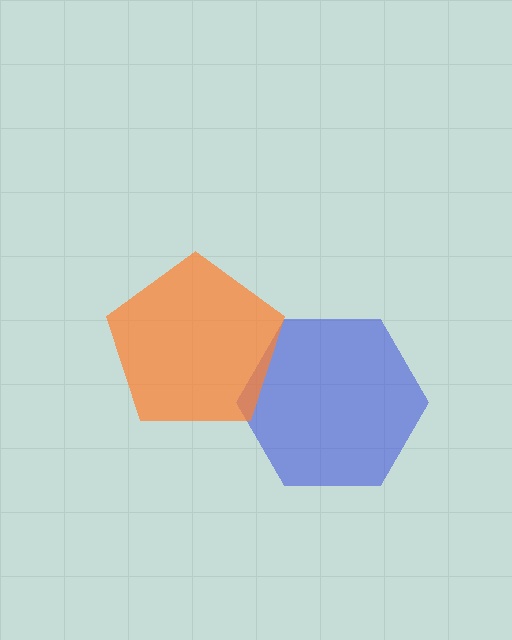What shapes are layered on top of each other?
The layered shapes are: a blue hexagon, an orange pentagon.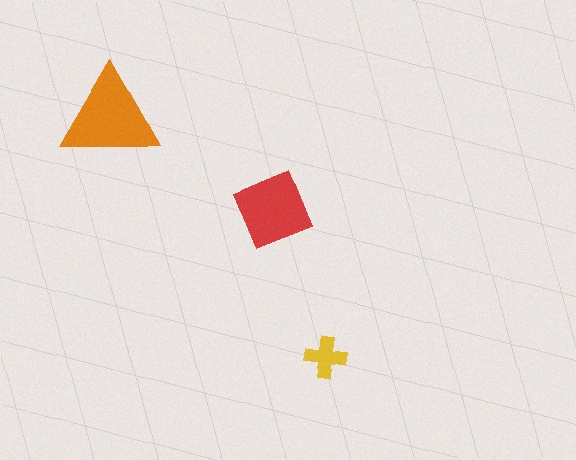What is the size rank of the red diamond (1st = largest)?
2nd.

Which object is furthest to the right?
The yellow cross is rightmost.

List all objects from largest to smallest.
The orange triangle, the red diamond, the yellow cross.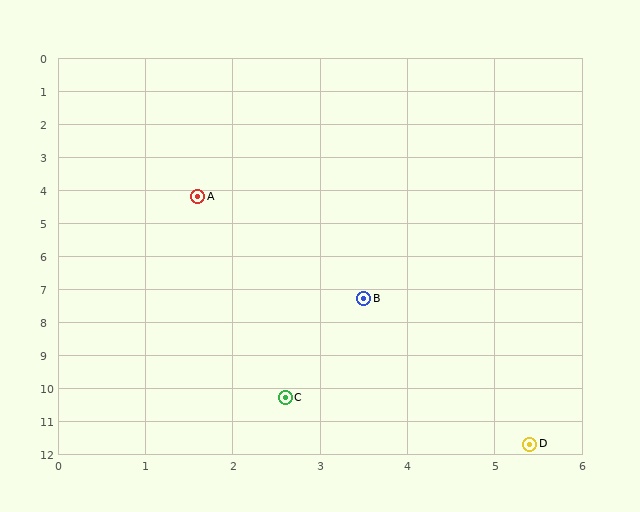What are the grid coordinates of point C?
Point C is at approximately (2.6, 10.3).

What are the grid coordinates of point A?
Point A is at approximately (1.6, 4.2).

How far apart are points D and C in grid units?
Points D and C are about 3.1 grid units apart.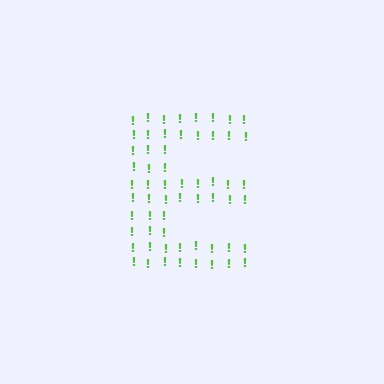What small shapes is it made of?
It is made of small exclamation marks.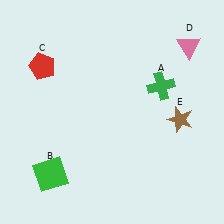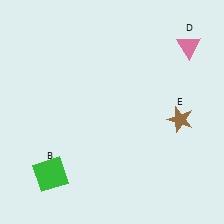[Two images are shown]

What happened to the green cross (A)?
The green cross (A) was removed in Image 2. It was in the top-right area of Image 1.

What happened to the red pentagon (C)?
The red pentagon (C) was removed in Image 2. It was in the top-left area of Image 1.